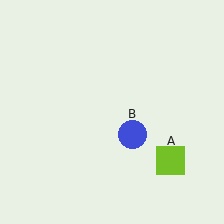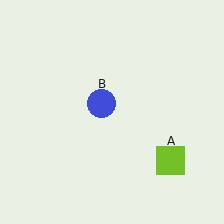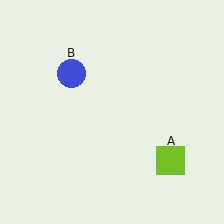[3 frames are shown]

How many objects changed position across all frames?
1 object changed position: blue circle (object B).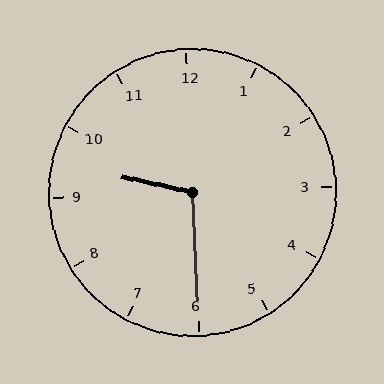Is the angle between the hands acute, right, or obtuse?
It is obtuse.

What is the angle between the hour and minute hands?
Approximately 105 degrees.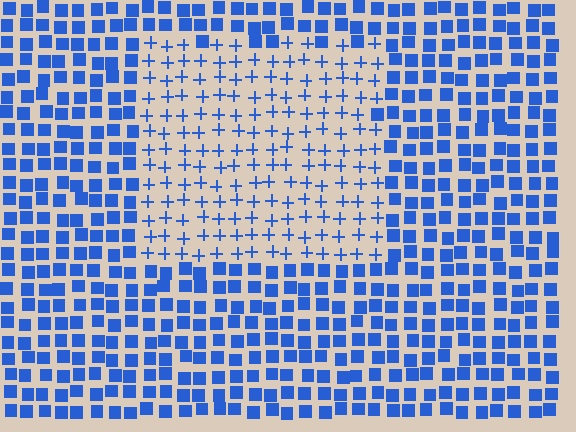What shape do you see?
I see a rectangle.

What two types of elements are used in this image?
The image uses plus signs inside the rectangle region and squares outside it.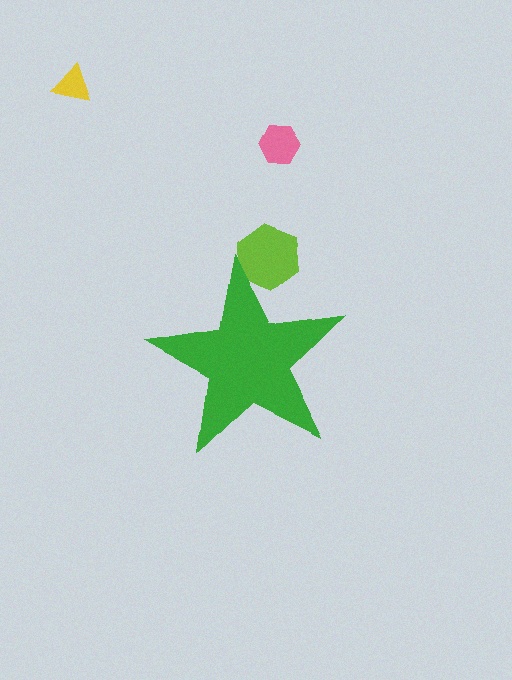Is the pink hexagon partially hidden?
No, the pink hexagon is fully visible.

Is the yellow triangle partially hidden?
No, the yellow triangle is fully visible.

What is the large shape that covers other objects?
A green star.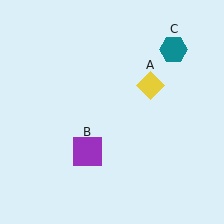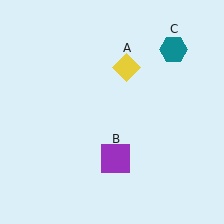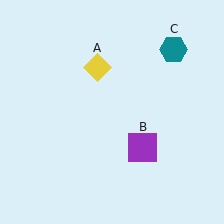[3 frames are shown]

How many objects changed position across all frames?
2 objects changed position: yellow diamond (object A), purple square (object B).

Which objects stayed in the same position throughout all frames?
Teal hexagon (object C) remained stationary.